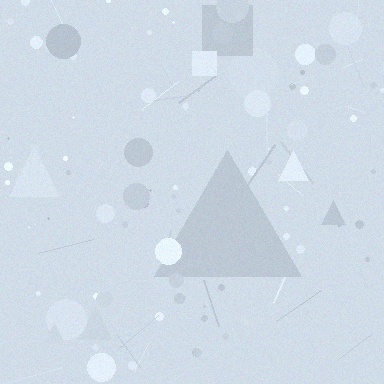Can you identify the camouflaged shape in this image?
The camouflaged shape is a triangle.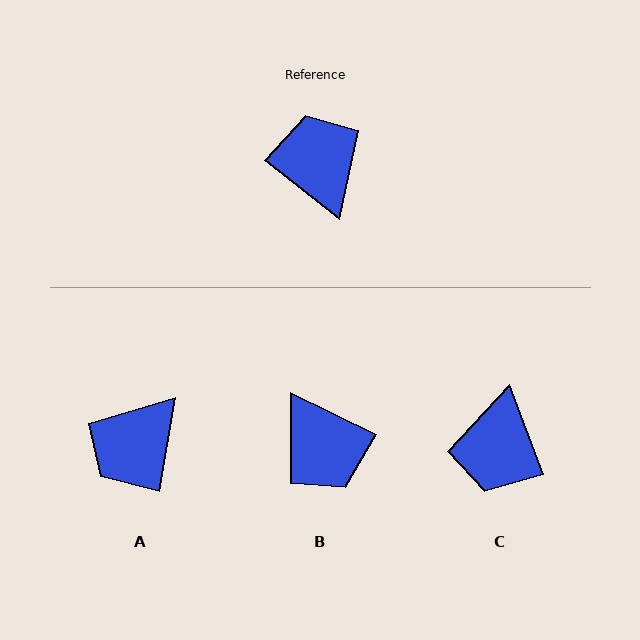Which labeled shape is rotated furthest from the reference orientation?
B, about 168 degrees away.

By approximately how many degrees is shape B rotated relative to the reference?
Approximately 168 degrees clockwise.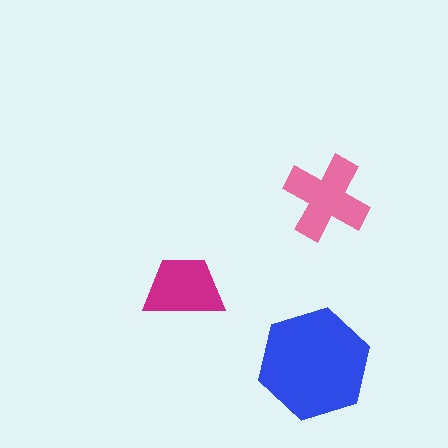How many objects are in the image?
There are 3 objects in the image.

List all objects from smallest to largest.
The magenta trapezoid, the pink cross, the blue hexagon.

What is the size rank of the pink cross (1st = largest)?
2nd.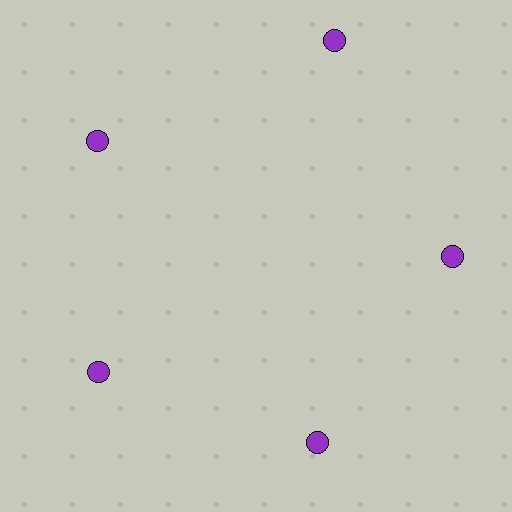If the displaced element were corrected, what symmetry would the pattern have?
It would have 5-fold rotational symmetry — the pattern would map onto itself every 72 degrees.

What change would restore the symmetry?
The symmetry would be restored by moving it inward, back onto the ring so that all 5 circles sit at equal angles and equal distance from the center.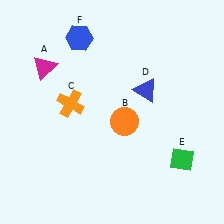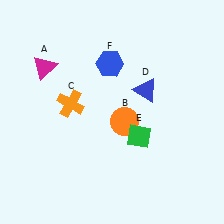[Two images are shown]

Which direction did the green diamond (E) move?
The green diamond (E) moved left.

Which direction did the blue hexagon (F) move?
The blue hexagon (F) moved right.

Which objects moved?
The objects that moved are: the green diamond (E), the blue hexagon (F).